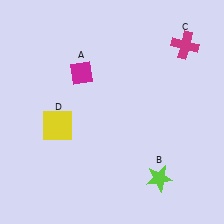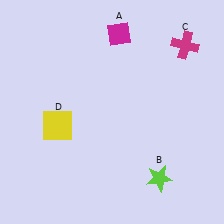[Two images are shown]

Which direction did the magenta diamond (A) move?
The magenta diamond (A) moved up.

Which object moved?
The magenta diamond (A) moved up.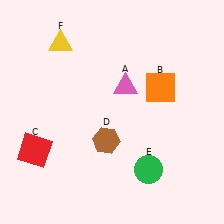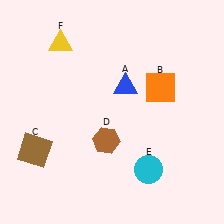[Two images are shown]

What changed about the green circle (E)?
In Image 1, E is green. In Image 2, it changed to cyan.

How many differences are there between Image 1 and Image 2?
There are 3 differences between the two images.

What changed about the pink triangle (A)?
In Image 1, A is pink. In Image 2, it changed to blue.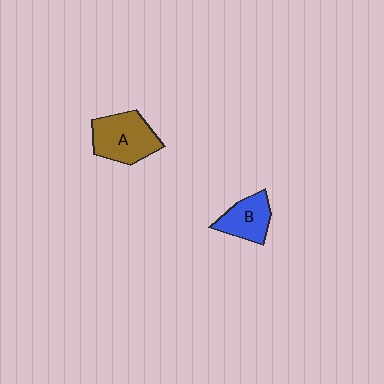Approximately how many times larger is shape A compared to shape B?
Approximately 1.4 times.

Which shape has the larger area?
Shape A (brown).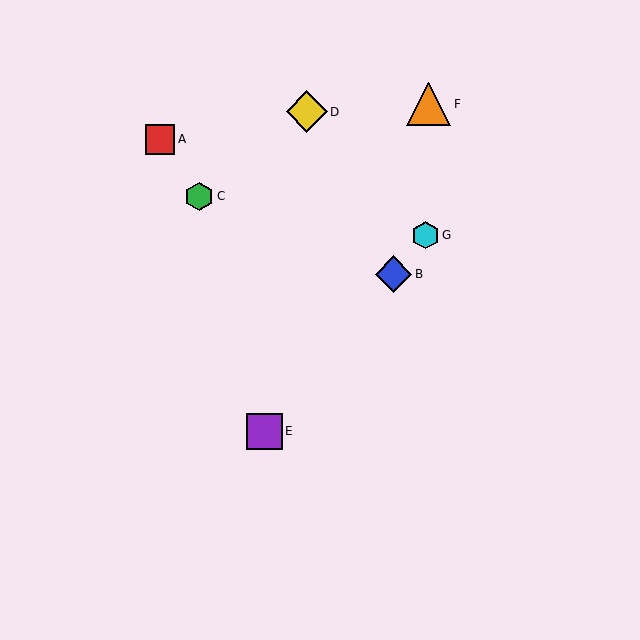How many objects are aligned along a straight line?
3 objects (B, E, G) are aligned along a straight line.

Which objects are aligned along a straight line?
Objects B, E, G are aligned along a straight line.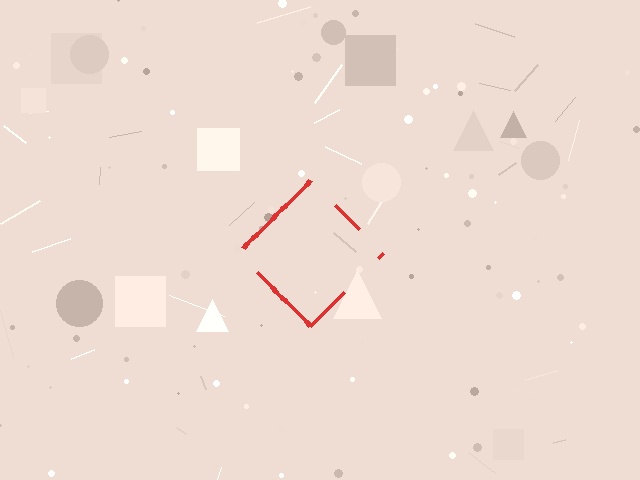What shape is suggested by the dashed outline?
The dashed outline suggests a diamond.